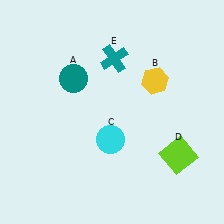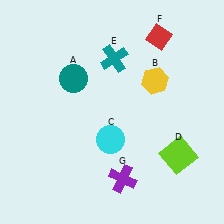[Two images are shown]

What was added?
A red diamond (F), a purple cross (G) were added in Image 2.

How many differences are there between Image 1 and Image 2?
There are 2 differences between the two images.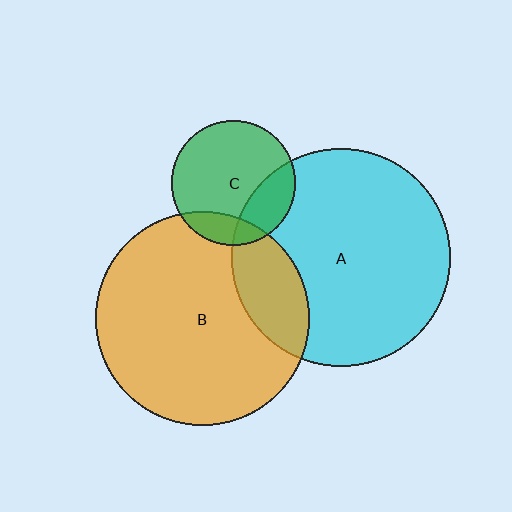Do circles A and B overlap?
Yes.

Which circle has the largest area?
Circle A (cyan).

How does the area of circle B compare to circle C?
Approximately 3.0 times.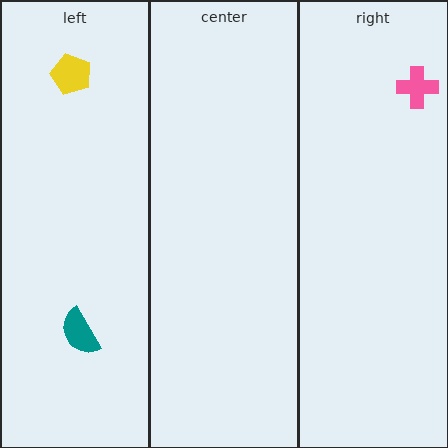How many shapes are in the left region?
2.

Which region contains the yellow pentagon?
The left region.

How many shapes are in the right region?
1.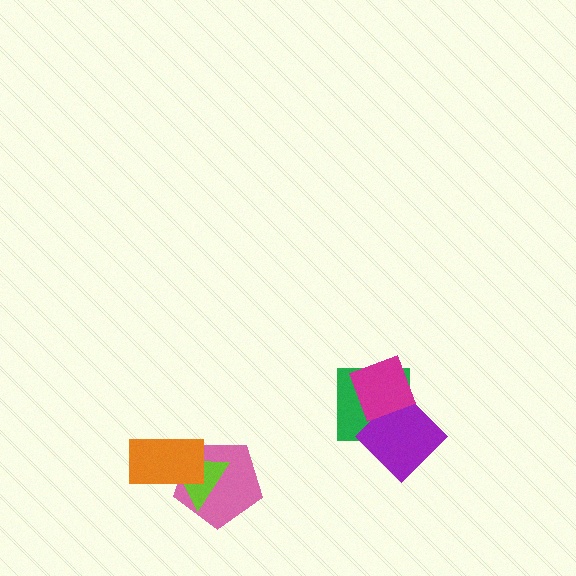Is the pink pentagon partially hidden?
Yes, it is partially covered by another shape.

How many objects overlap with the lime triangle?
2 objects overlap with the lime triangle.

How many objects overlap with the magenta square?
2 objects overlap with the magenta square.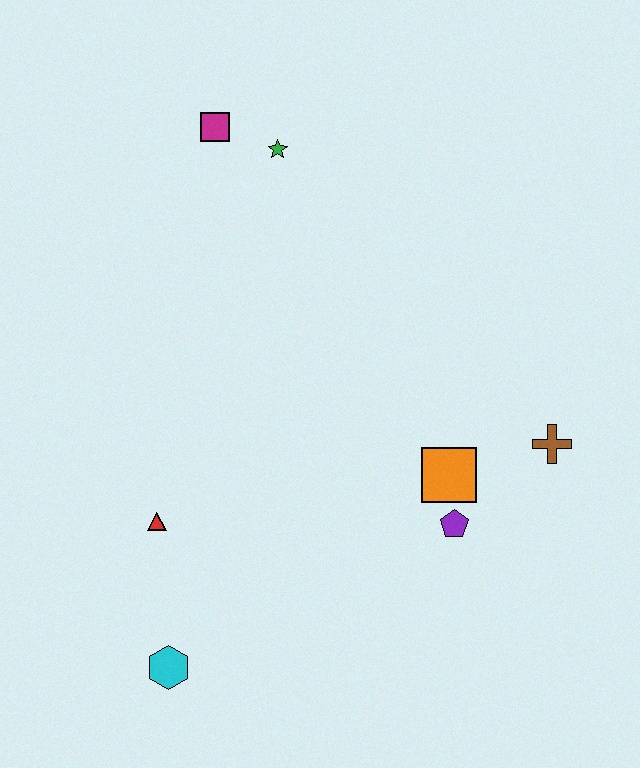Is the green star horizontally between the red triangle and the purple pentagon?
Yes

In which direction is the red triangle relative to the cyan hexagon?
The red triangle is above the cyan hexagon.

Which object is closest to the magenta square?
The green star is closest to the magenta square.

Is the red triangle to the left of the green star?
Yes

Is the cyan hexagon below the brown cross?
Yes